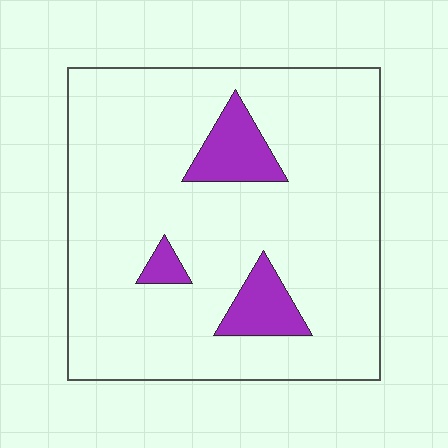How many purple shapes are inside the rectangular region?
3.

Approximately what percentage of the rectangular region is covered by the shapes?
Approximately 10%.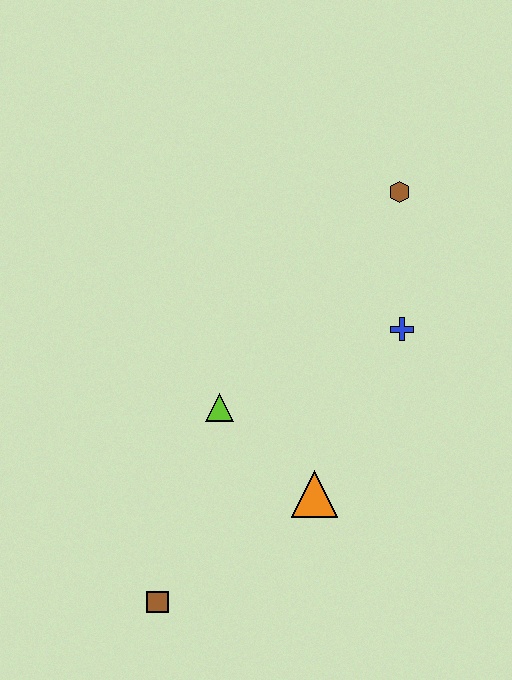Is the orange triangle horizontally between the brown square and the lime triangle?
No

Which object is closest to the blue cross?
The brown hexagon is closest to the blue cross.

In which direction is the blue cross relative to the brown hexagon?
The blue cross is below the brown hexagon.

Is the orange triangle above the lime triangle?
No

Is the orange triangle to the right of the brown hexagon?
No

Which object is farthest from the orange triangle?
The brown hexagon is farthest from the orange triangle.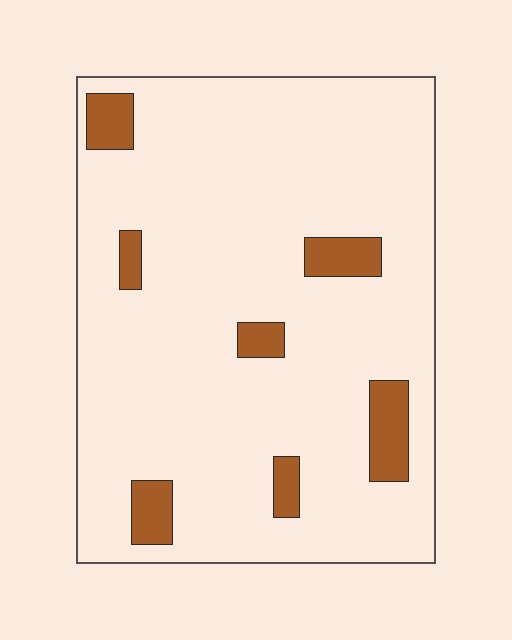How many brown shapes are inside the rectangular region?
7.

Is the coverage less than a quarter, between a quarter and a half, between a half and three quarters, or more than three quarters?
Less than a quarter.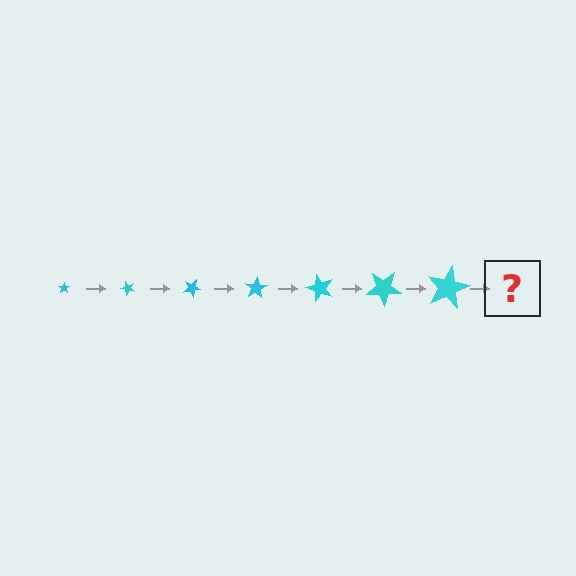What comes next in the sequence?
The next element should be a star, larger than the previous one and rotated 350 degrees from the start.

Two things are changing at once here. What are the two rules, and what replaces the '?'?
The two rules are that the star grows larger each step and it rotates 50 degrees each step. The '?' should be a star, larger than the previous one and rotated 350 degrees from the start.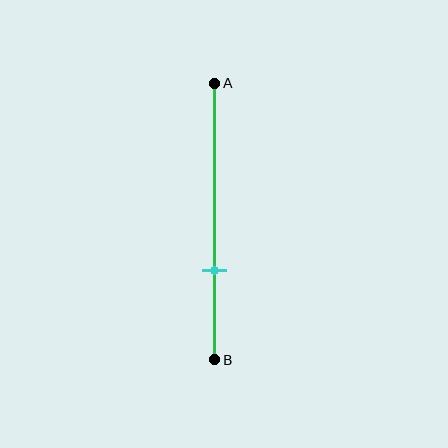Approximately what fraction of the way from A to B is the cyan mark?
The cyan mark is approximately 70% of the way from A to B.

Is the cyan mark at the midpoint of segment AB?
No, the mark is at about 70% from A, not at the 50% midpoint.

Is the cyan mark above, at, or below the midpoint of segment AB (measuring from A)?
The cyan mark is below the midpoint of segment AB.